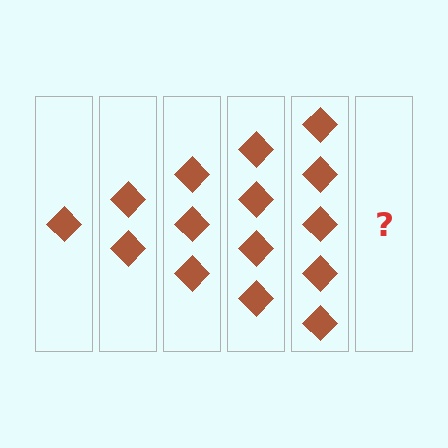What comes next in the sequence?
The next element should be 6 diamonds.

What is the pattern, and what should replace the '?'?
The pattern is that each step adds one more diamond. The '?' should be 6 diamonds.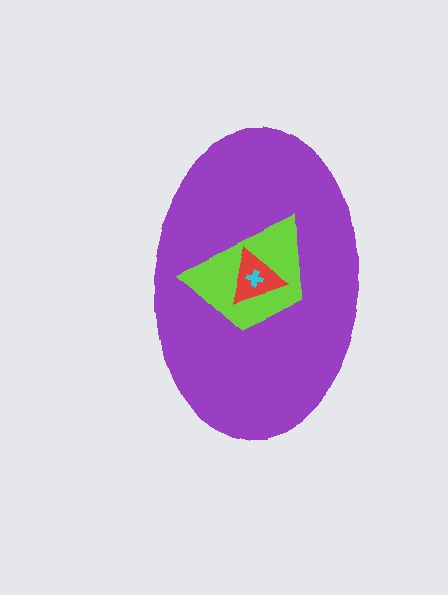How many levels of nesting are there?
4.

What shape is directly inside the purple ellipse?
The lime trapezoid.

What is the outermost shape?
The purple ellipse.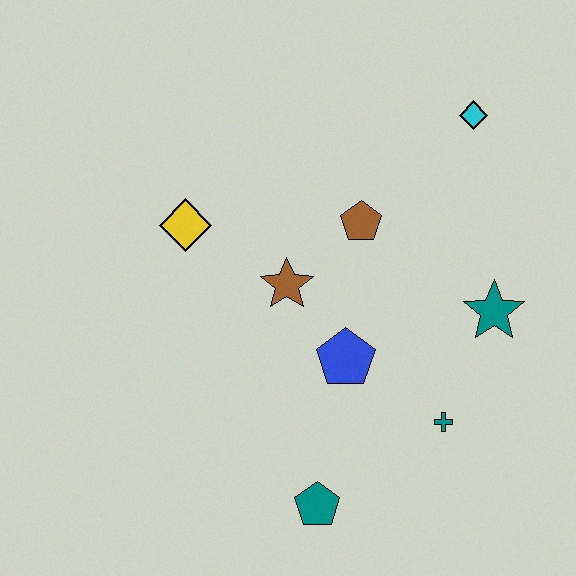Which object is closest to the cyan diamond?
The brown pentagon is closest to the cyan diamond.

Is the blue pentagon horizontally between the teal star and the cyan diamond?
No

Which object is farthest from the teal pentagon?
The cyan diamond is farthest from the teal pentagon.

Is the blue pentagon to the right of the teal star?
No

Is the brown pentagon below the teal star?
No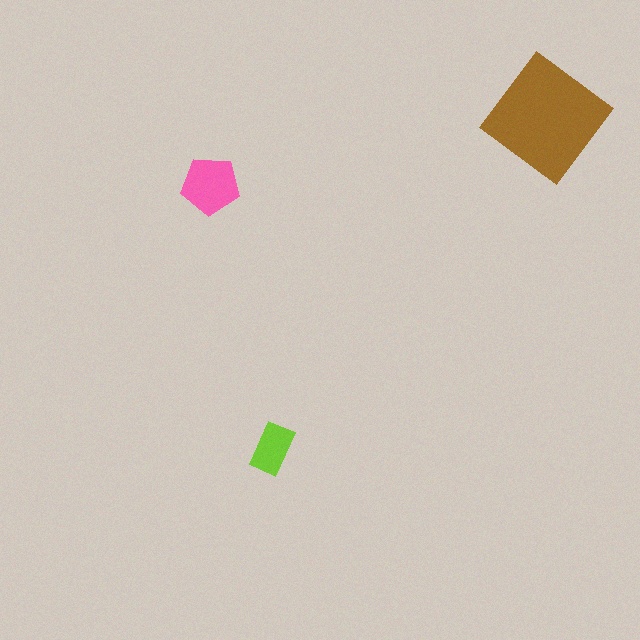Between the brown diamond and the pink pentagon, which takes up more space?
The brown diamond.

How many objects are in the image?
There are 3 objects in the image.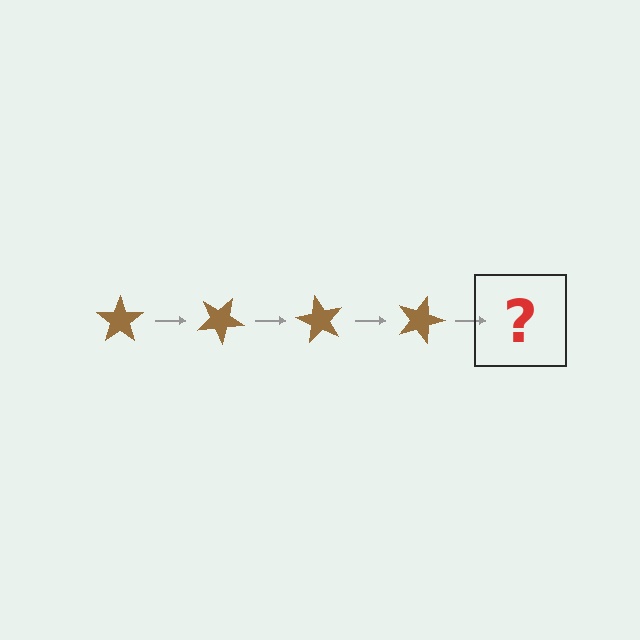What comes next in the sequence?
The next element should be a brown star rotated 120 degrees.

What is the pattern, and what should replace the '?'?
The pattern is that the star rotates 30 degrees each step. The '?' should be a brown star rotated 120 degrees.